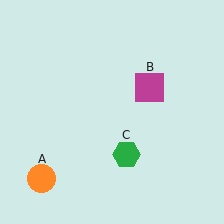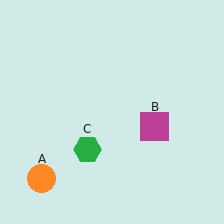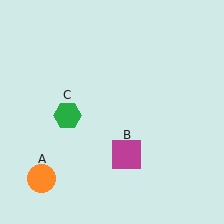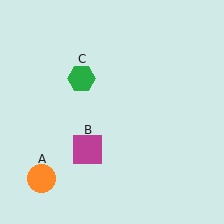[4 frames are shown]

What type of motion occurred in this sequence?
The magenta square (object B), green hexagon (object C) rotated clockwise around the center of the scene.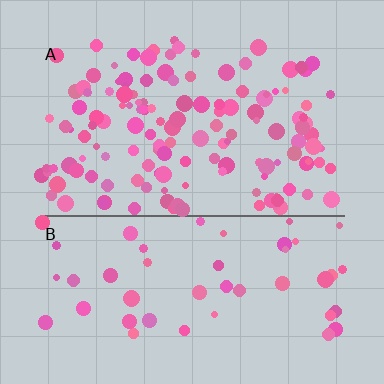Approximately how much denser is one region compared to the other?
Approximately 2.8× — region A over region B.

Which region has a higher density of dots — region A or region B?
A (the top).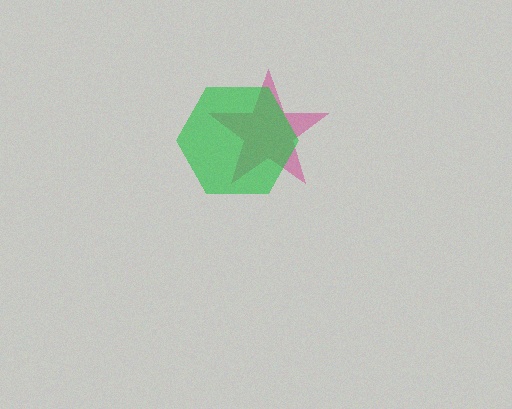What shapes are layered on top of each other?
The layered shapes are: a magenta star, a green hexagon.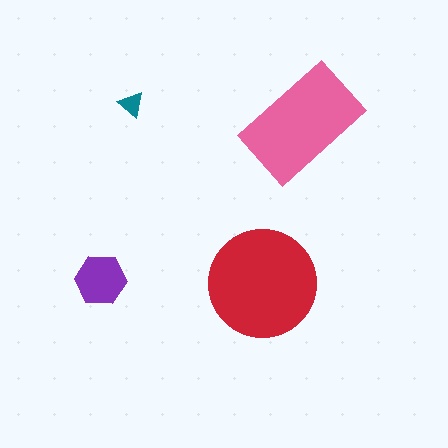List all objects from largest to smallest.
The red circle, the pink rectangle, the purple hexagon, the teal triangle.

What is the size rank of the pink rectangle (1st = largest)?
2nd.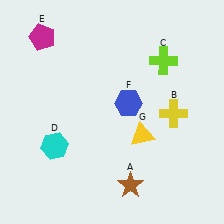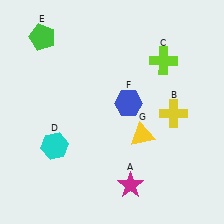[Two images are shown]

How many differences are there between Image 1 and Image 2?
There are 2 differences between the two images.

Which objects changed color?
A changed from brown to magenta. E changed from magenta to green.